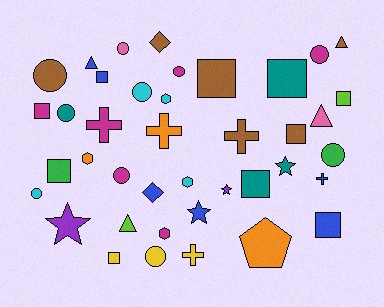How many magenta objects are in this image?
There are 6 magenta objects.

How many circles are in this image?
There are 10 circles.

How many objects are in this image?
There are 40 objects.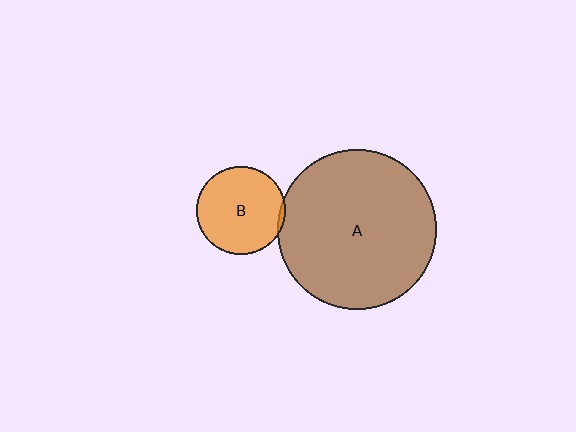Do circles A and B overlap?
Yes.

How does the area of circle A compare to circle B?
Approximately 3.2 times.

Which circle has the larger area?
Circle A (brown).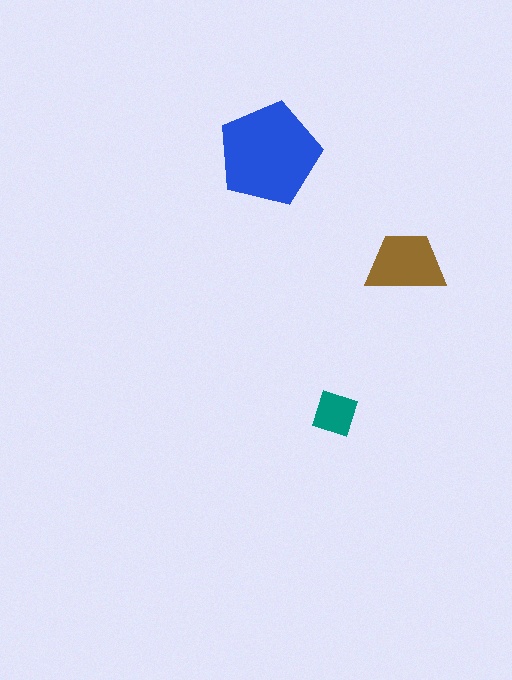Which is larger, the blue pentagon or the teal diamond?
The blue pentagon.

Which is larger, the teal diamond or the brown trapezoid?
The brown trapezoid.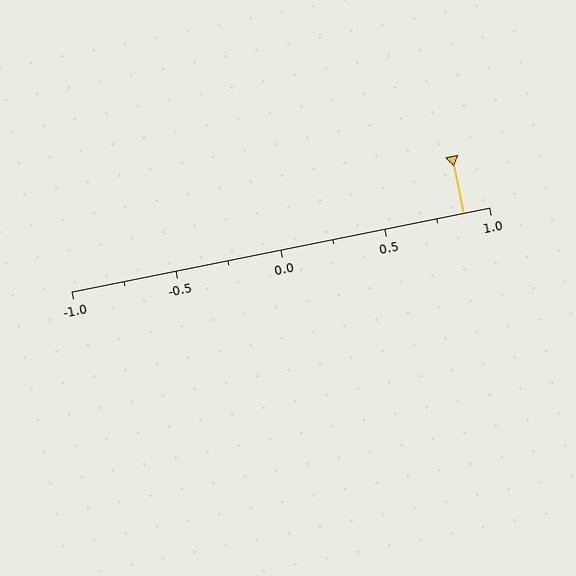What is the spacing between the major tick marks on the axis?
The major ticks are spaced 0.5 apart.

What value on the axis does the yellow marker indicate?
The marker indicates approximately 0.88.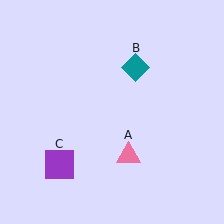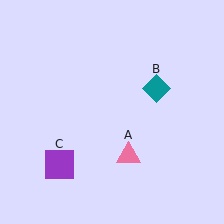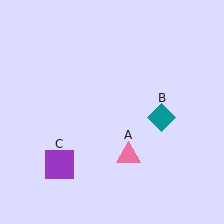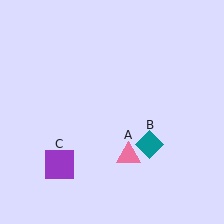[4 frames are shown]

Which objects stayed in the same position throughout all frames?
Pink triangle (object A) and purple square (object C) remained stationary.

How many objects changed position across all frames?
1 object changed position: teal diamond (object B).